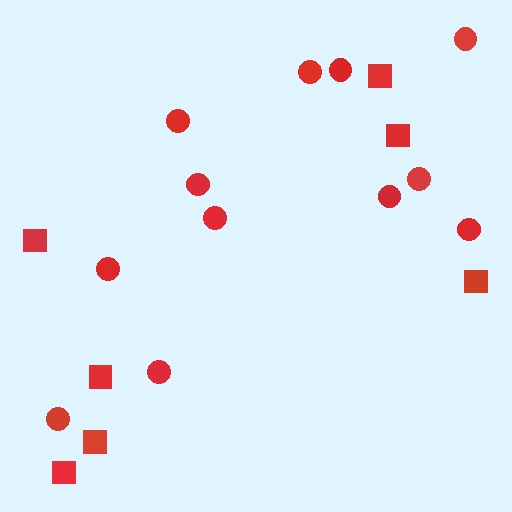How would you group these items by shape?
There are 2 groups: one group of squares (7) and one group of circles (12).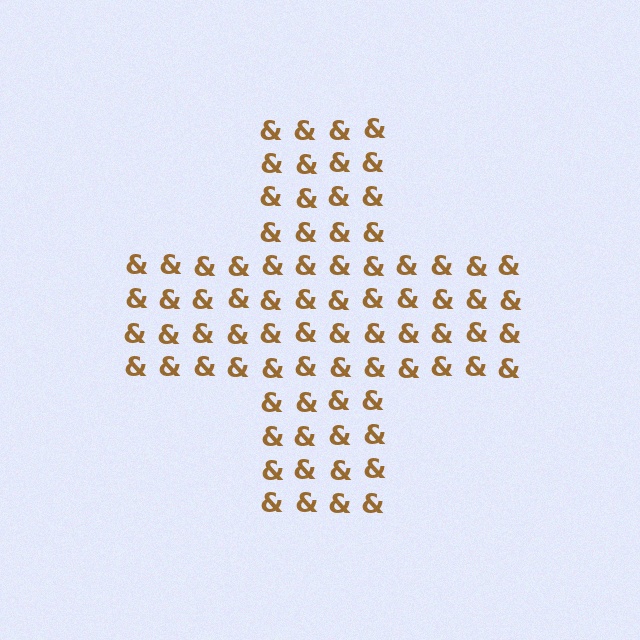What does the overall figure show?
The overall figure shows a cross.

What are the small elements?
The small elements are ampersands.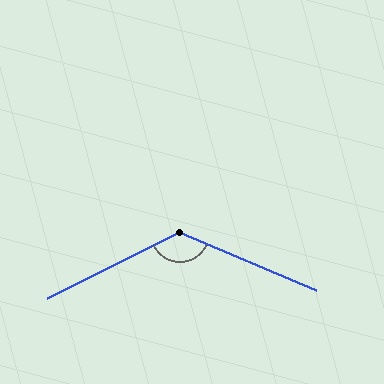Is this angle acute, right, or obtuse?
It is obtuse.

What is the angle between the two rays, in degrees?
Approximately 131 degrees.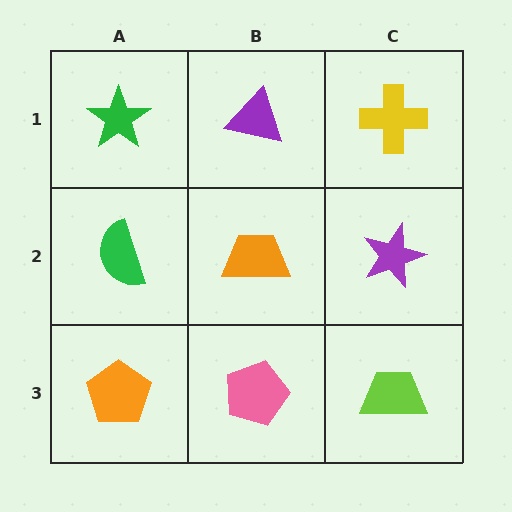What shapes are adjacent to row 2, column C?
A yellow cross (row 1, column C), a lime trapezoid (row 3, column C), an orange trapezoid (row 2, column B).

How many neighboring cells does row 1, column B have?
3.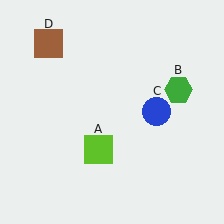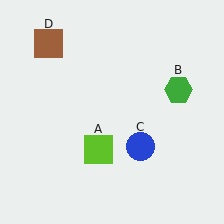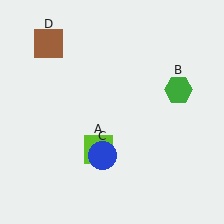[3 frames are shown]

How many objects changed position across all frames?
1 object changed position: blue circle (object C).